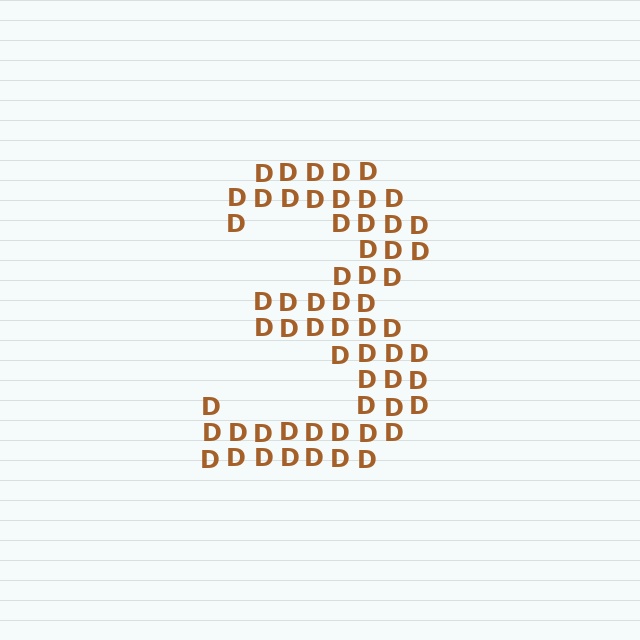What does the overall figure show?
The overall figure shows the digit 3.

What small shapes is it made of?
It is made of small letter D's.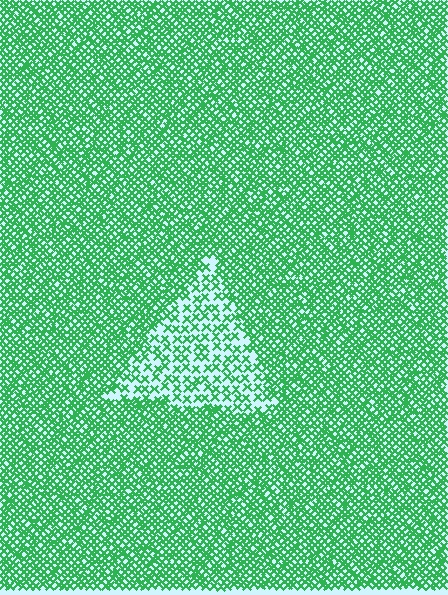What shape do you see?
I see a triangle.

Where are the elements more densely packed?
The elements are more densely packed outside the triangle boundary.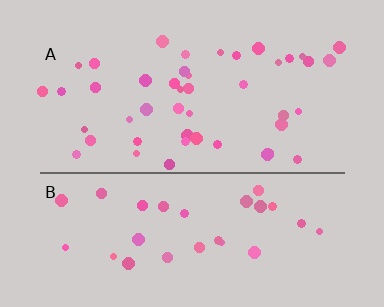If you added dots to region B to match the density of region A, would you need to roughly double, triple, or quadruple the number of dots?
Approximately double.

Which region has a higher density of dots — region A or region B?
A (the top).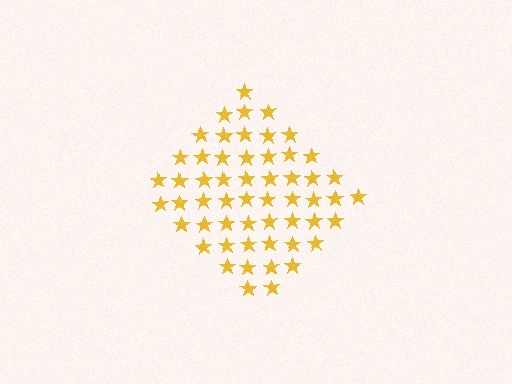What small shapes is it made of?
It is made of small stars.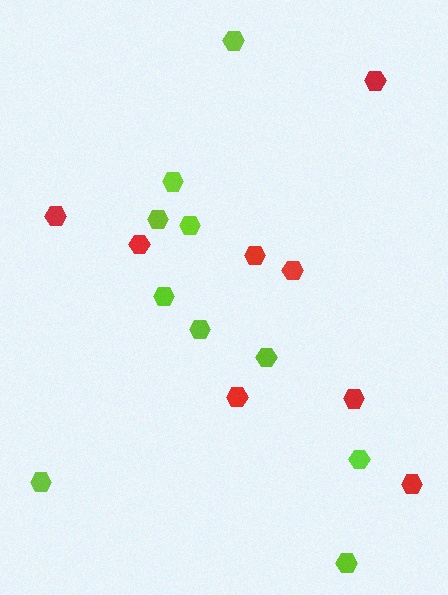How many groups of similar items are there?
There are 2 groups: one group of red hexagons (8) and one group of lime hexagons (10).